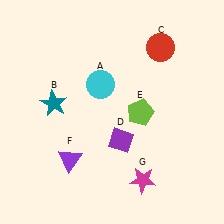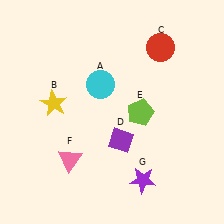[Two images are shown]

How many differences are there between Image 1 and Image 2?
There are 3 differences between the two images.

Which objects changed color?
B changed from teal to yellow. F changed from purple to pink. G changed from magenta to purple.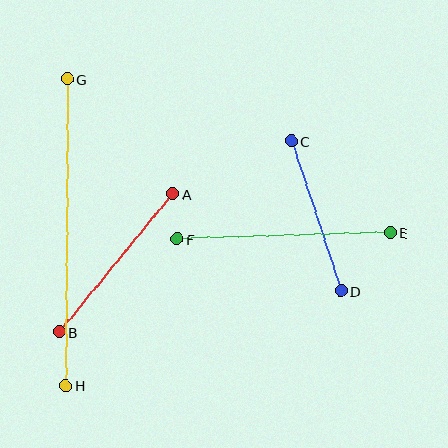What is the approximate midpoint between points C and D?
The midpoint is at approximately (316, 216) pixels.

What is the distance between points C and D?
The distance is approximately 158 pixels.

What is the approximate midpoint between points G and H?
The midpoint is at approximately (67, 232) pixels.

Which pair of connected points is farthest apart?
Points G and H are farthest apart.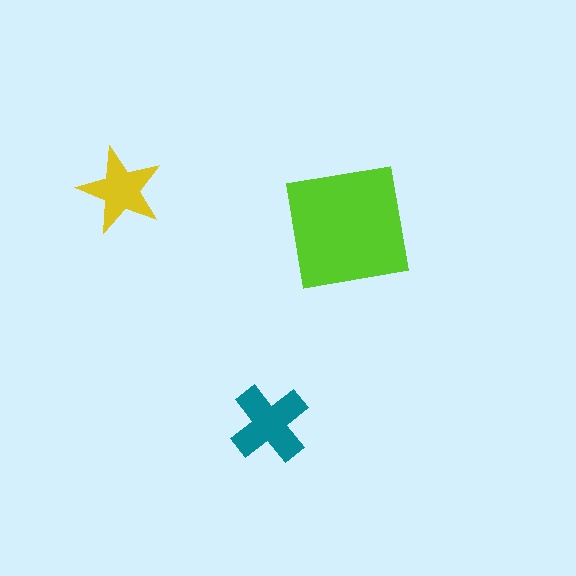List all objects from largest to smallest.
The lime square, the teal cross, the yellow star.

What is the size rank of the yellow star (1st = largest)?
3rd.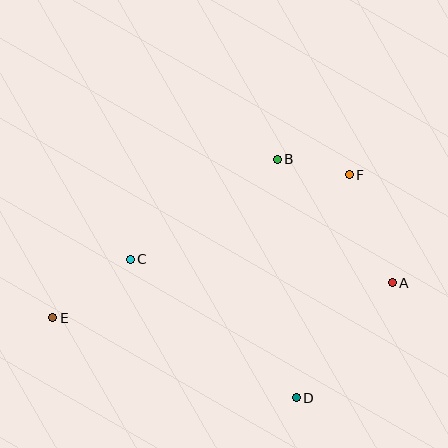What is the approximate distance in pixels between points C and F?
The distance between C and F is approximately 235 pixels.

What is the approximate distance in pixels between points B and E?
The distance between B and E is approximately 275 pixels.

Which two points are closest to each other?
Points B and F are closest to each other.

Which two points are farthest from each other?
Points A and E are farthest from each other.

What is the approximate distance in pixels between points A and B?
The distance between A and B is approximately 169 pixels.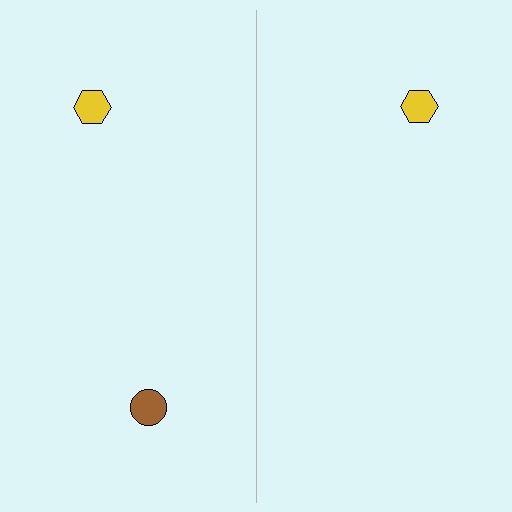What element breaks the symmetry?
A brown circle is missing from the right side.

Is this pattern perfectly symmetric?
No, the pattern is not perfectly symmetric. A brown circle is missing from the right side.